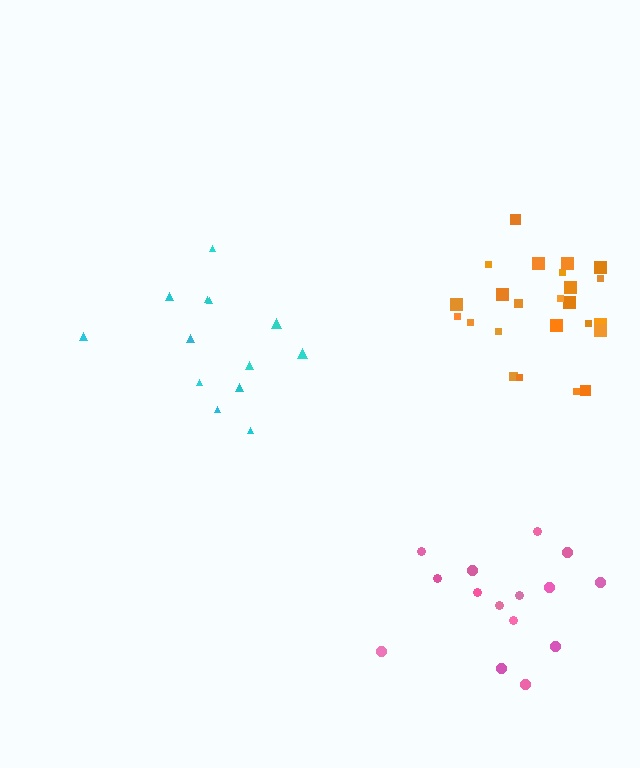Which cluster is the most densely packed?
Orange.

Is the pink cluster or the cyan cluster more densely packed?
Cyan.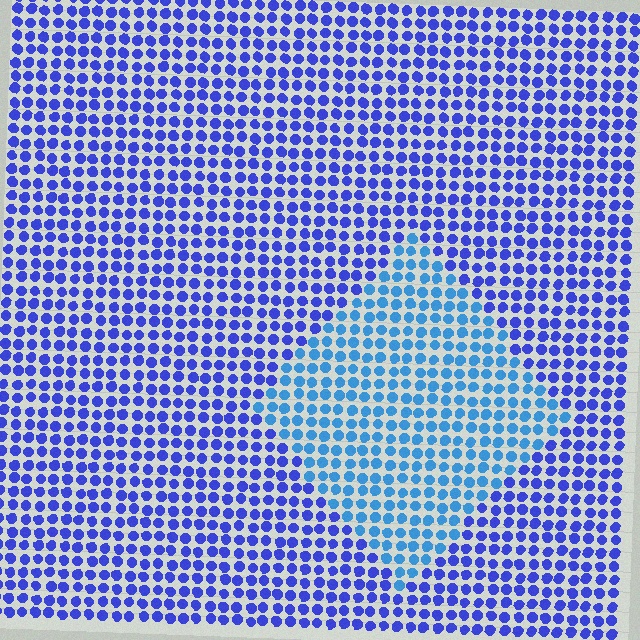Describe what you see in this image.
The image is filled with small blue elements in a uniform arrangement. A diamond-shaped region is visible where the elements are tinted to a slightly different hue, forming a subtle color boundary.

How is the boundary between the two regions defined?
The boundary is defined purely by a slight shift in hue (about 31 degrees). Spacing, size, and orientation are identical on both sides.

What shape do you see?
I see a diamond.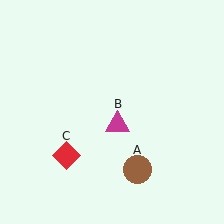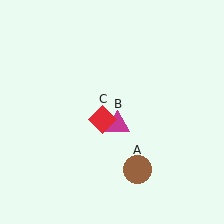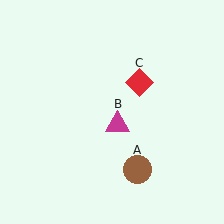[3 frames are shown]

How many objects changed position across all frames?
1 object changed position: red diamond (object C).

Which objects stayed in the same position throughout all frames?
Brown circle (object A) and magenta triangle (object B) remained stationary.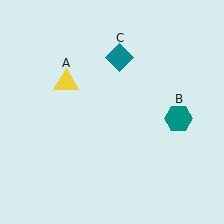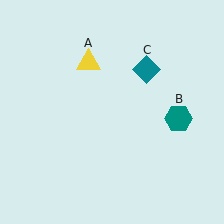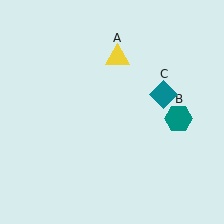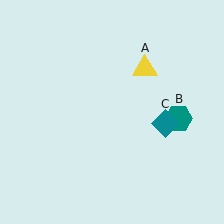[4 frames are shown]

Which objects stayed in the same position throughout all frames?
Teal hexagon (object B) remained stationary.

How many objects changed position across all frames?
2 objects changed position: yellow triangle (object A), teal diamond (object C).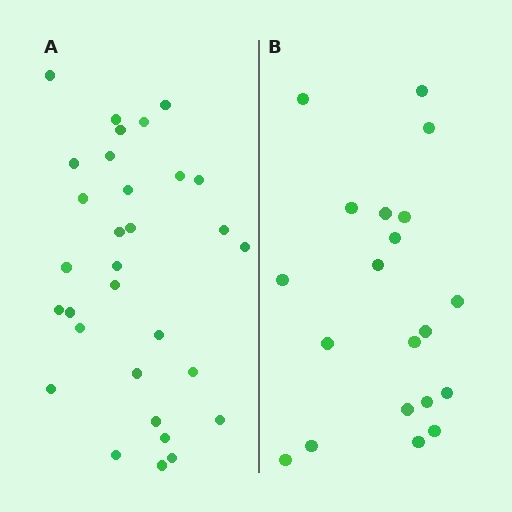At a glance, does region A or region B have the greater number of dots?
Region A (the left region) has more dots.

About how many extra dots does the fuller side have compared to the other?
Region A has roughly 12 or so more dots than region B.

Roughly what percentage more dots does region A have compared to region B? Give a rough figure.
About 55% more.